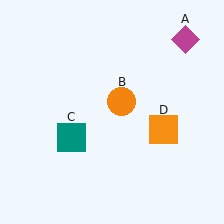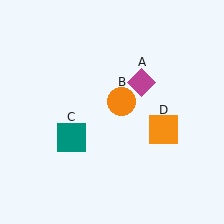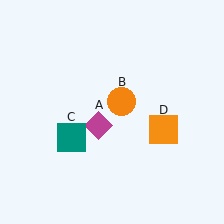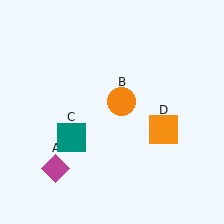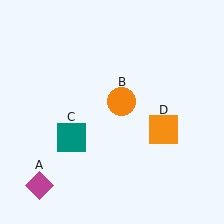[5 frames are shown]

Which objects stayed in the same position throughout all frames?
Orange circle (object B) and teal square (object C) and orange square (object D) remained stationary.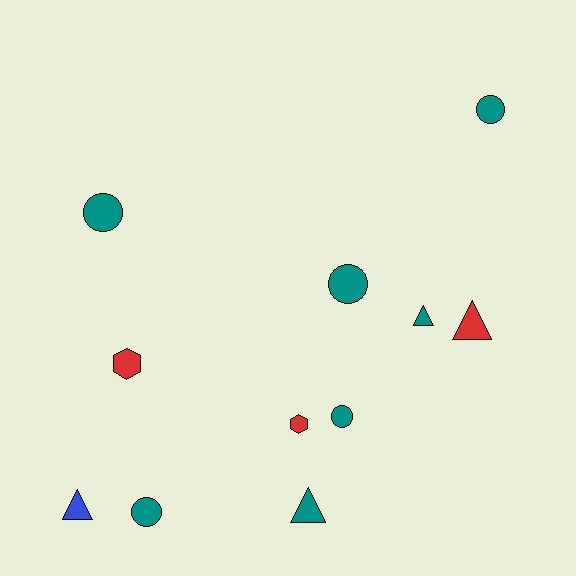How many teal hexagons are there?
There are no teal hexagons.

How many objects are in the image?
There are 11 objects.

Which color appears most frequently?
Teal, with 7 objects.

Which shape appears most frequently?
Circle, with 5 objects.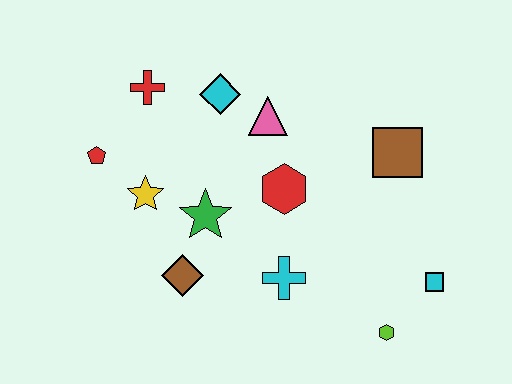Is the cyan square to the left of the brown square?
No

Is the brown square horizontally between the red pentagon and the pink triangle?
No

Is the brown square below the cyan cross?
No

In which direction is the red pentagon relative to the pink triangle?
The red pentagon is to the left of the pink triangle.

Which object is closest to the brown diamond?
The green star is closest to the brown diamond.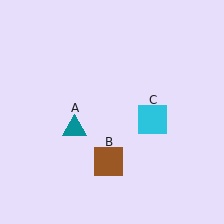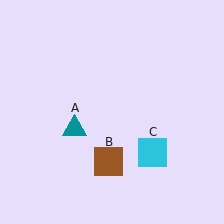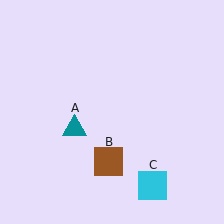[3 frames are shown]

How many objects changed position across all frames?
1 object changed position: cyan square (object C).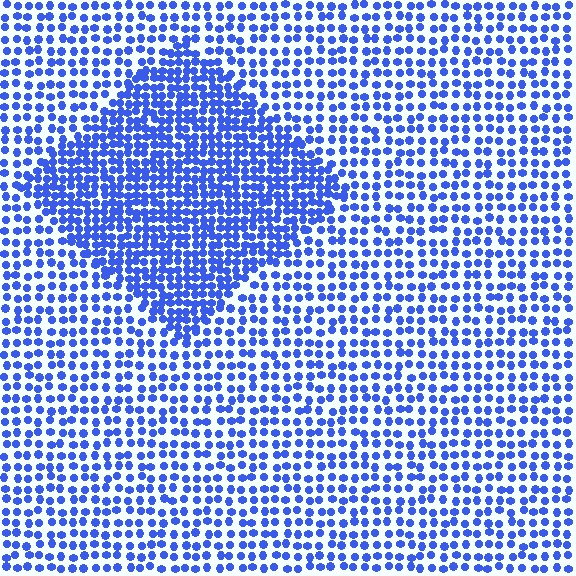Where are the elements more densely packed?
The elements are more densely packed inside the diamond boundary.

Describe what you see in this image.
The image contains small blue elements arranged at two different densities. A diamond-shaped region is visible where the elements are more densely packed than the surrounding area.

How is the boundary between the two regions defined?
The boundary is defined by a change in element density (approximately 1.8x ratio). All elements are the same color, size, and shape.